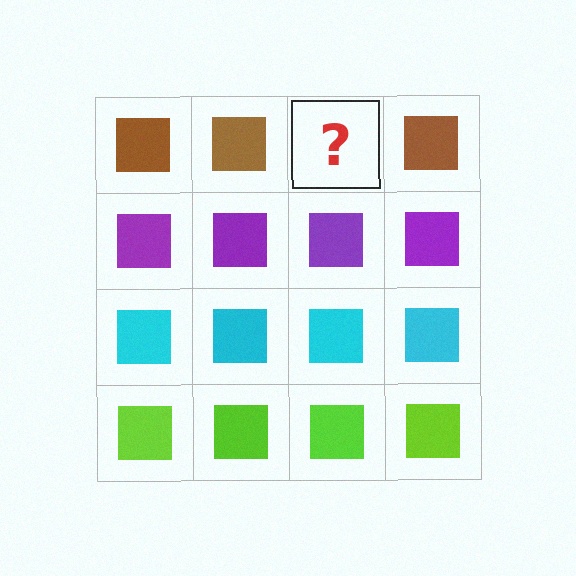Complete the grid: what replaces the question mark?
The question mark should be replaced with a brown square.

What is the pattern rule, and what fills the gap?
The rule is that each row has a consistent color. The gap should be filled with a brown square.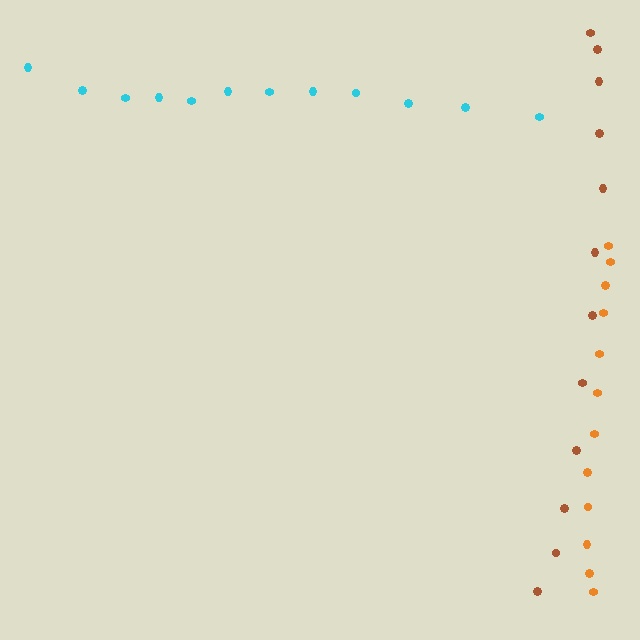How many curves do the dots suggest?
There are 3 distinct paths.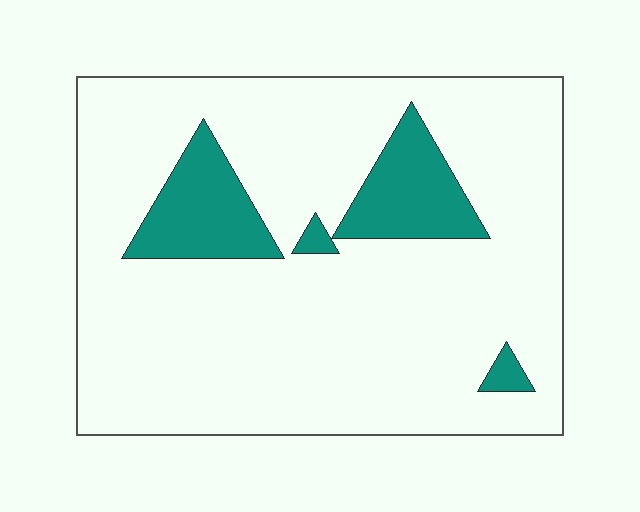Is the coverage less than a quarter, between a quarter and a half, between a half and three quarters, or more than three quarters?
Less than a quarter.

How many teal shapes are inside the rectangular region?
4.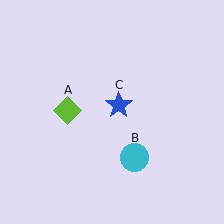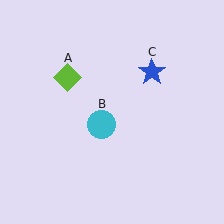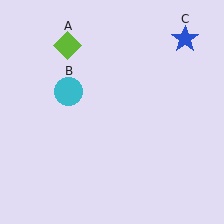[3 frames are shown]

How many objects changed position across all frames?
3 objects changed position: lime diamond (object A), cyan circle (object B), blue star (object C).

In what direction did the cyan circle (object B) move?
The cyan circle (object B) moved up and to the left.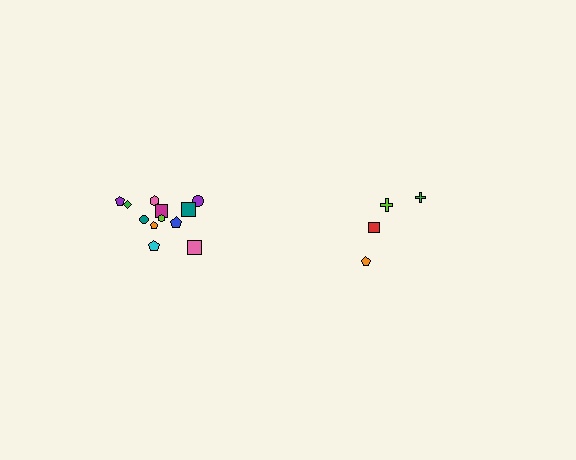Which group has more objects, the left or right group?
The left group.